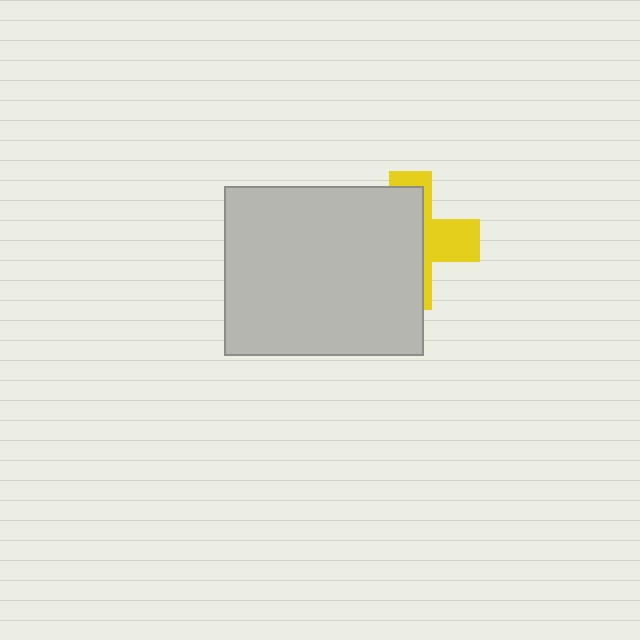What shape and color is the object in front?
The object in front is a light gray rectangle.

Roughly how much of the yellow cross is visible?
A small part of it is visible (roughly 37%).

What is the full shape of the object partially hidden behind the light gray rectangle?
The partially hidden object is a yellow cross.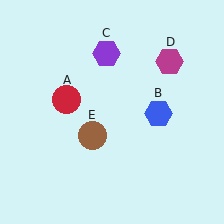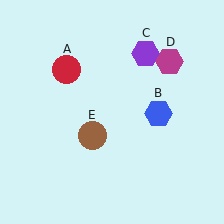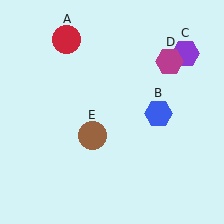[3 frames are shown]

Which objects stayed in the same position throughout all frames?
Blue hexagon (object B) and magenta hexagon (object D) and brown circle (object E) remained stationary.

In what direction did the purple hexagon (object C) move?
The purple hexagon (object C) moved right.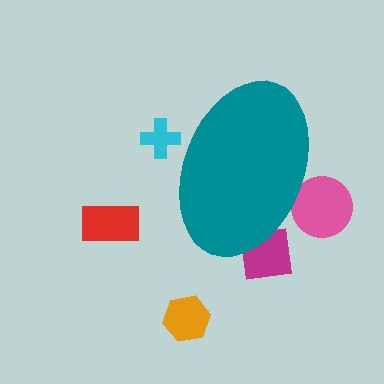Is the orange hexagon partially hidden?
No, the orange hexagon is fully visible.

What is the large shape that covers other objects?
A teal ellipse.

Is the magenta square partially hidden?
Yes, the magenta square is partially hidden behind the teal ellipse.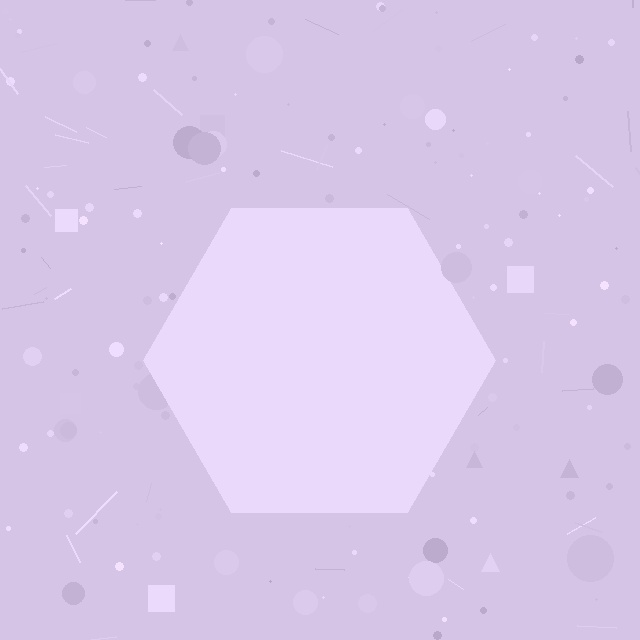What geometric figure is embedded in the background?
A hexagon is embedded in the background.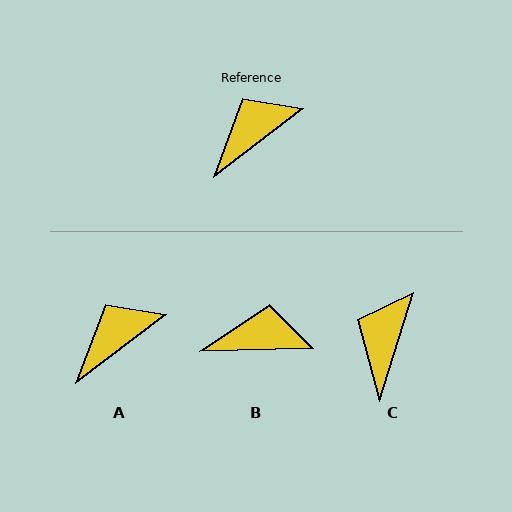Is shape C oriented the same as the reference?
No, it is off by about 35 degrees.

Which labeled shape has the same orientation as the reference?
A.